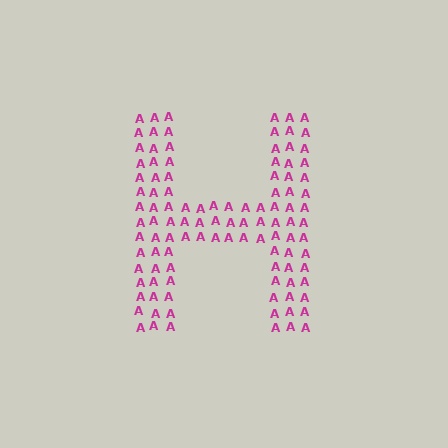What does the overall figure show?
The overall figure shows the letter H.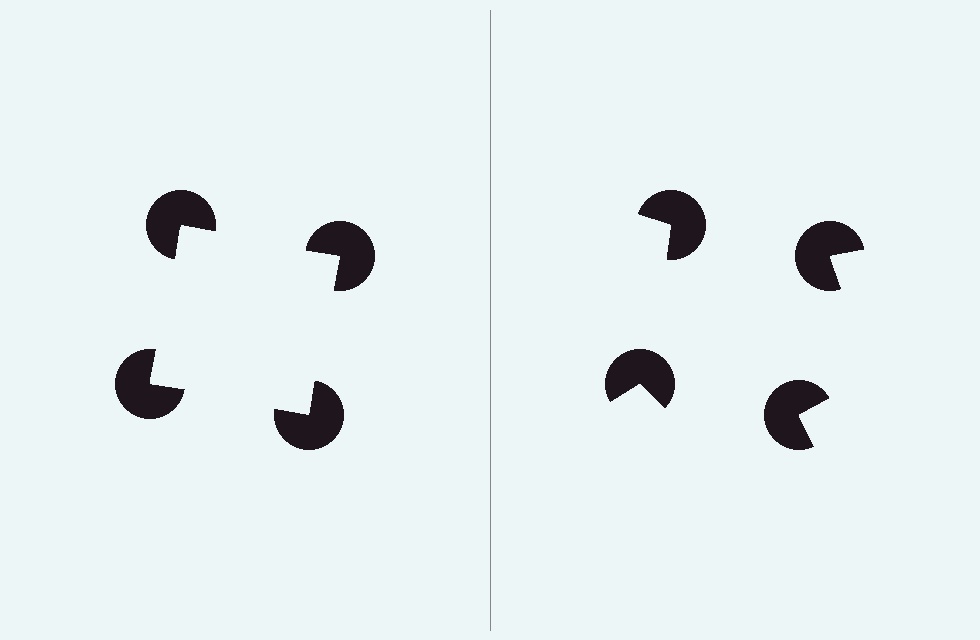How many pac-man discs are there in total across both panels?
8 — 4 on each side.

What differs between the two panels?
The pac-man discs are positioned identically on both sides; only the wedge orientations differ. On the left they align to a square; on the right they are misaligned.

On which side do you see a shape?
An illusory square appears on the left side. On the right side the wedge cuts are rotated, so no coherent shape forms.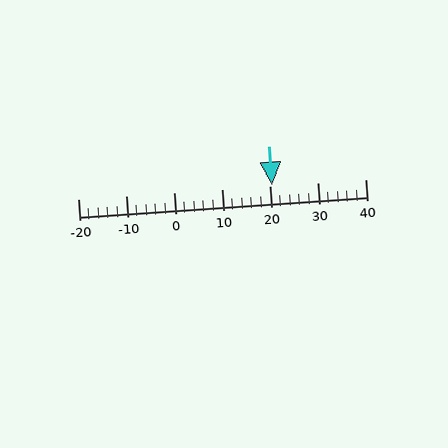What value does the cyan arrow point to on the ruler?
The cyan arrow points to approximately 21.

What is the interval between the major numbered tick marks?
The major tick marks are spaced 10 units apart.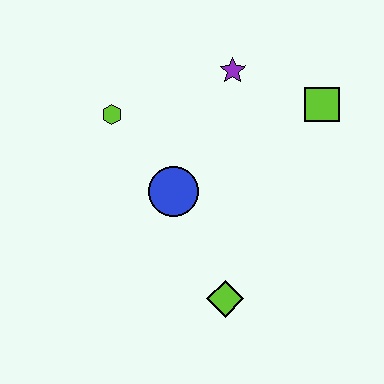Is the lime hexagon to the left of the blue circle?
Yes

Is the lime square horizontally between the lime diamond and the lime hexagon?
No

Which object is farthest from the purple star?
The lime diamond is farthest from the purple star.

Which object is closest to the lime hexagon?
The blue circle is closest to the lime hexagon.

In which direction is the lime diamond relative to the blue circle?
The lime diamond is below the blue circle.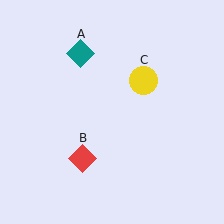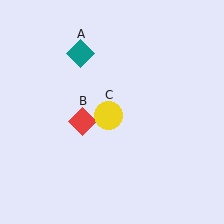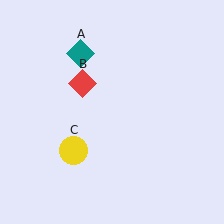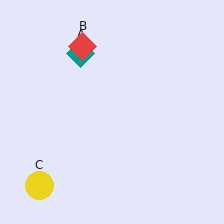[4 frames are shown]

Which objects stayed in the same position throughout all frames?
Teal diamond (object A) remained stationary.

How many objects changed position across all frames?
2 objects changed position: red diamond (object B), yellow circle (object C).